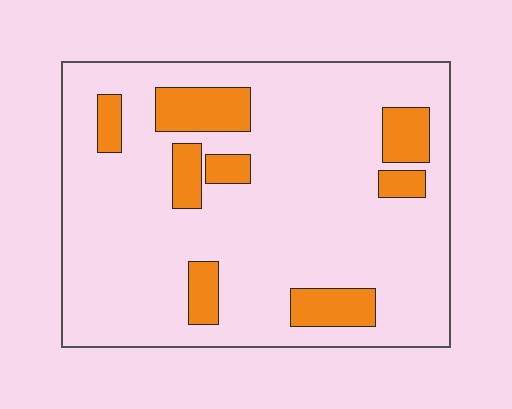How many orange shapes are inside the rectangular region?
8.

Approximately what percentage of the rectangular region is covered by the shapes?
Approximately 15%.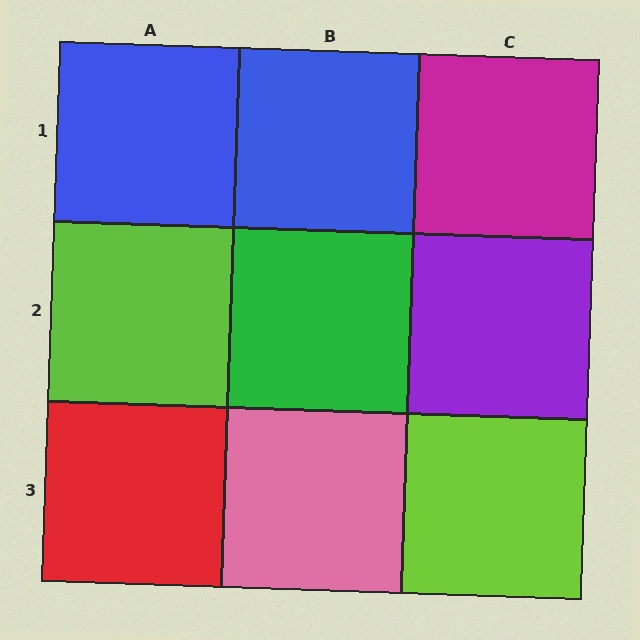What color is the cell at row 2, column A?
Lime.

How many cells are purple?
1 cell is purple.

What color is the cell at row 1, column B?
Blue.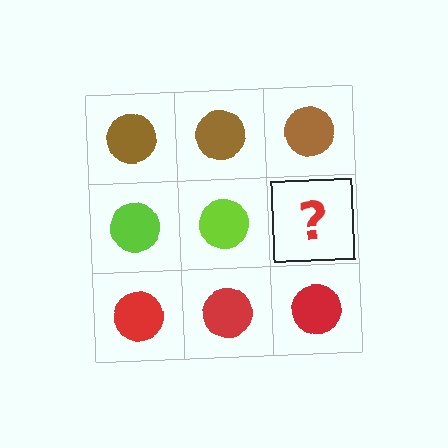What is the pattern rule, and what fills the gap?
The rule is that each row has a consistent color. The gap should be filled with a lime circle.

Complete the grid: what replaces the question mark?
The question mark should be replaced with a lime circle.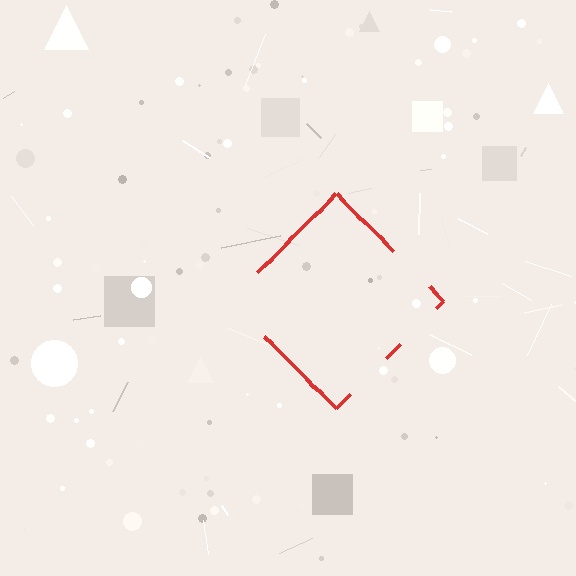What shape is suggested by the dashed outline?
The dashed outline suggests a diamond.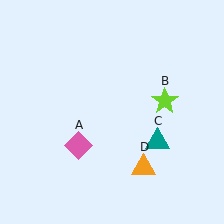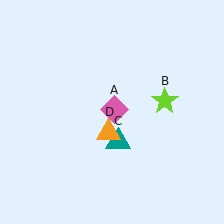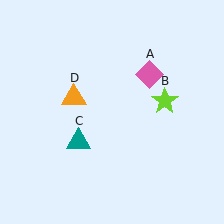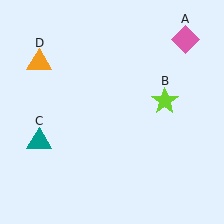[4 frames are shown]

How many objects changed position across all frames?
3 objects changed position: pink diamond (object A), teal triangle (object C), orange triangle (object D).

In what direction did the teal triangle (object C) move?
The teal triangle (object C) moved left.